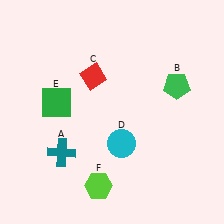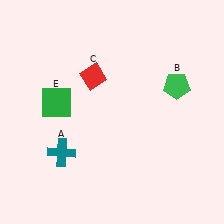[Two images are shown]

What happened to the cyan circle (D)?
The cyan circle (D) was removed in Image 2. It was in the bottom-right area of Image 1.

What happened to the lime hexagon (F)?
The lime hexagon (F) was removed in Image 2. It was in the bottom-left area of Image 1.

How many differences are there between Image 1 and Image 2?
There are 2 differences between the two images.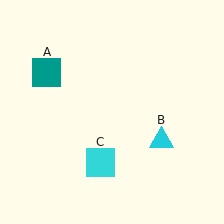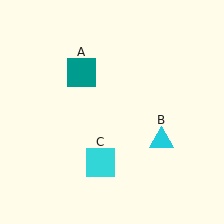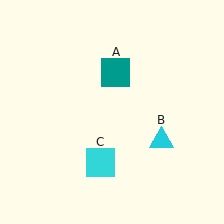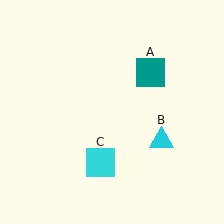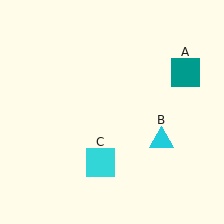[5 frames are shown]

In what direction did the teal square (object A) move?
The teal square (object A) moved right.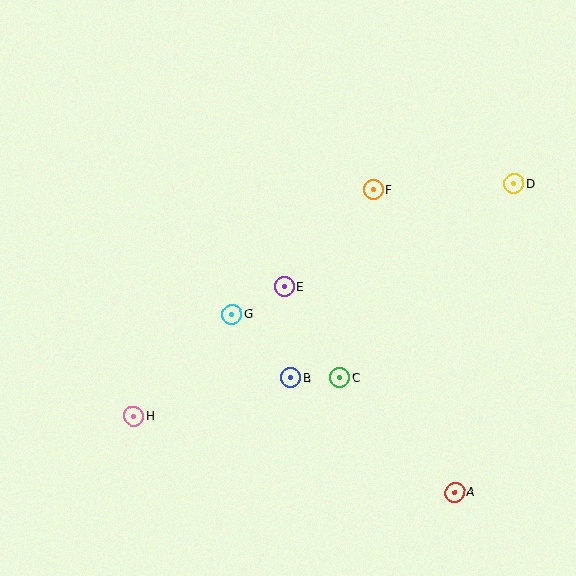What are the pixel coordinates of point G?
Point G is at (232, 314).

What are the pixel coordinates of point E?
Point E is at (284, 287).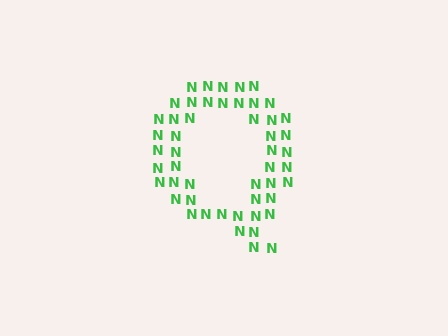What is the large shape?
The large shape is the letter Q.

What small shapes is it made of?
It is made of small letter N's.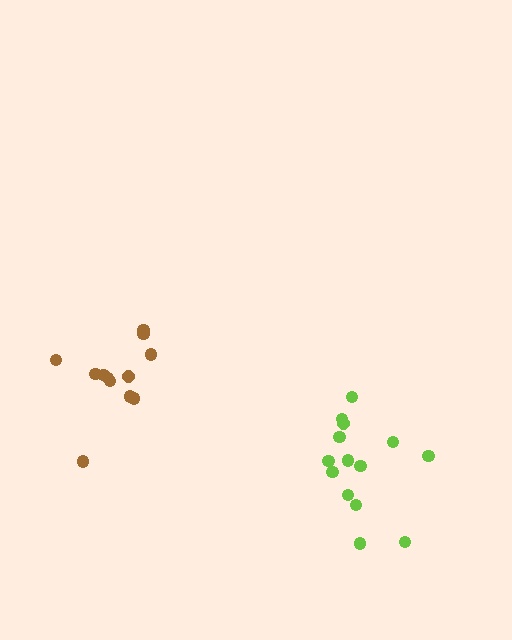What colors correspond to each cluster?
The clusters are colored: lime, brown.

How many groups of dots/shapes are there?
There are 2 groups.